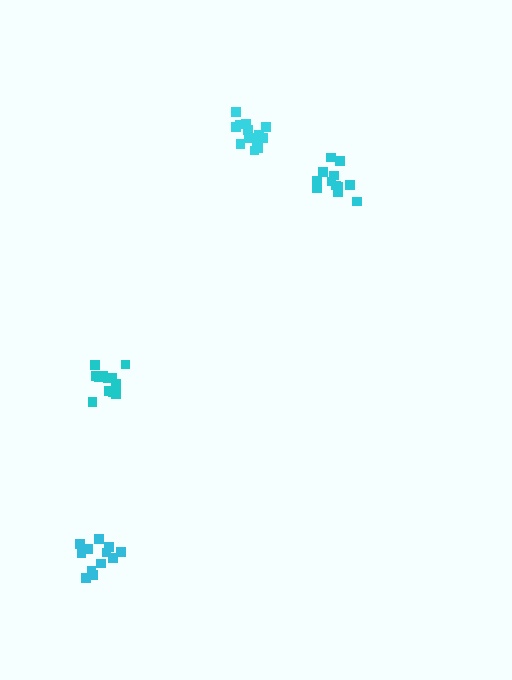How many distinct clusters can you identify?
There are 4 distinct clusters.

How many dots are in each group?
Group 1: 12 dots, Group 2: 12 dots, Group 3: 14 dots, Group 4: 12 dots (50 total).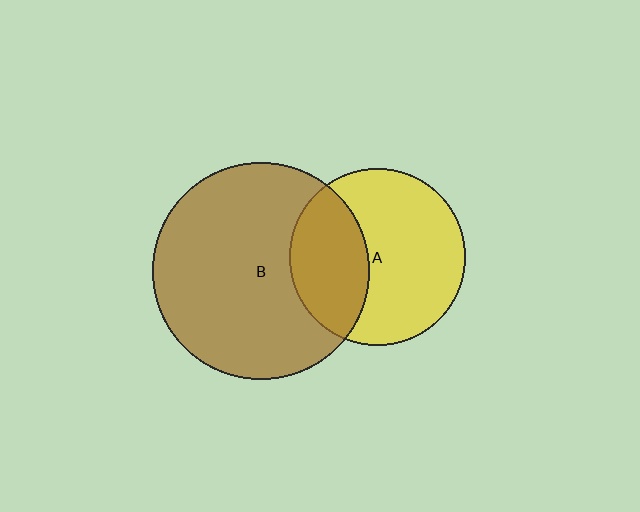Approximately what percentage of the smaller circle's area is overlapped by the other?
Approximately 35%.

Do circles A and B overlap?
Yes.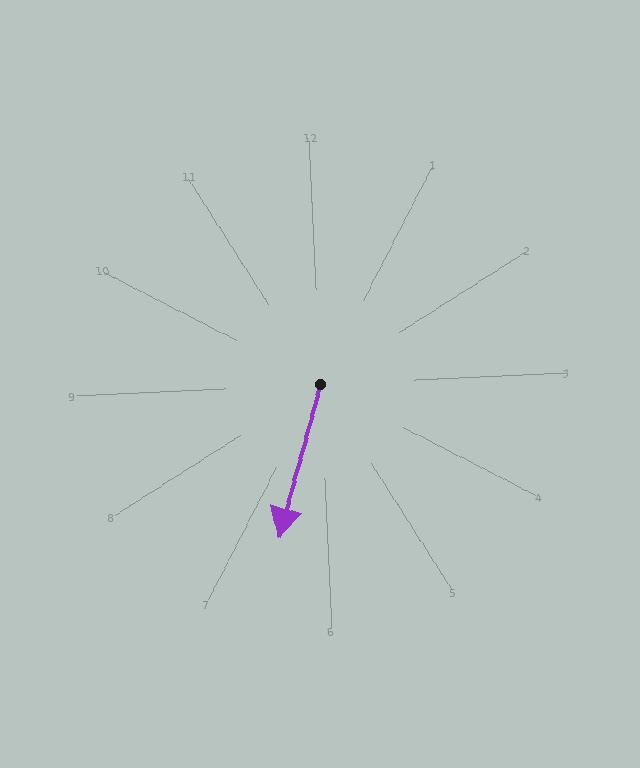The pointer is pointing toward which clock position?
Roughly 7 o'clock.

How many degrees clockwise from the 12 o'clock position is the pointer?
Approximately 198 degrees.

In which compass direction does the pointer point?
South.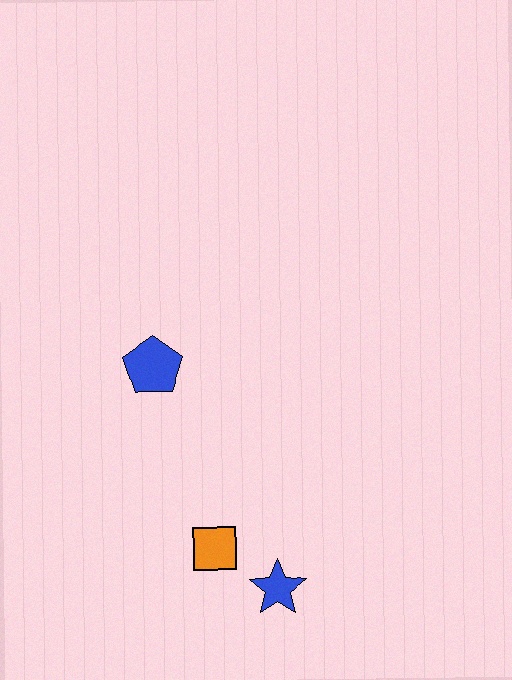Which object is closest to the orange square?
The blue star is closest to the orange square.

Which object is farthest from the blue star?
The blue pentagon is farthest from the blue star.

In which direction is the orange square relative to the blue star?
The orange square is to the left of the blue star.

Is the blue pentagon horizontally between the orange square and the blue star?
No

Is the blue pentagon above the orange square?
Yes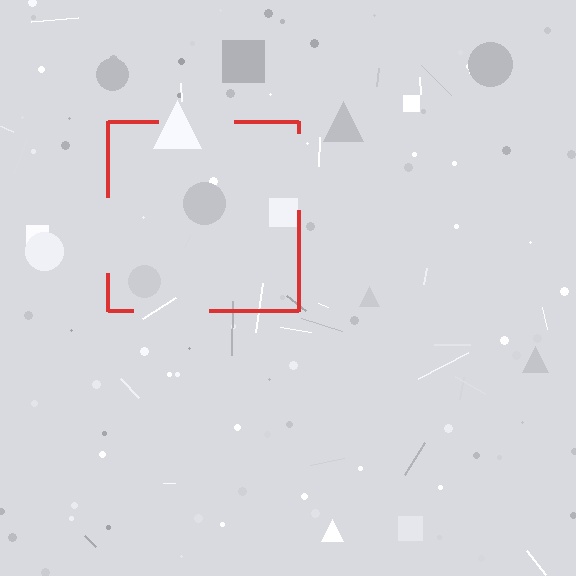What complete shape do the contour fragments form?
The contour fragments form a square.